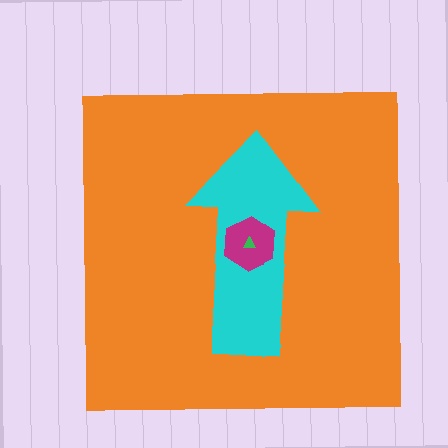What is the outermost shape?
The orange square.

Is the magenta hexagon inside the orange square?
Yes.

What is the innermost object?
The green triangle.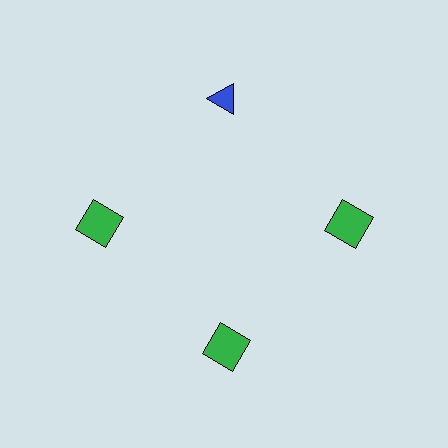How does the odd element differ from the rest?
It differs in both color (blue instead of green) and shape (triangle instead of square).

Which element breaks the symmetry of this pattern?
The blue triangle at roughly the 12 o'clock position breaks the symmetry. All other shapes are green squares.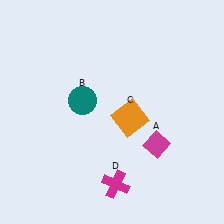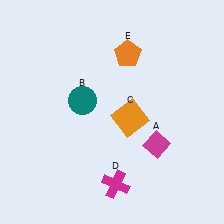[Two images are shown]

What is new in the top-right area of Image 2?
An orange pentagon (E) was added in the top-right area of Image 2.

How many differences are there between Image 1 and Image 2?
There is 1 difference between the two images.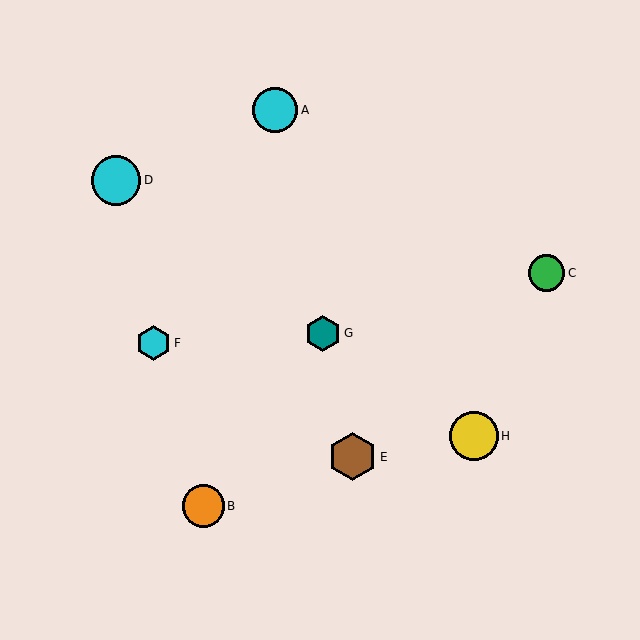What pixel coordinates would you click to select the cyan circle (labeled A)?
Click at (275, 110) to select the cyan circle A.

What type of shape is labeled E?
Shape E is a brown hexagon.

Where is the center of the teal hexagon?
The center of the teal hexagon is at (323, 333).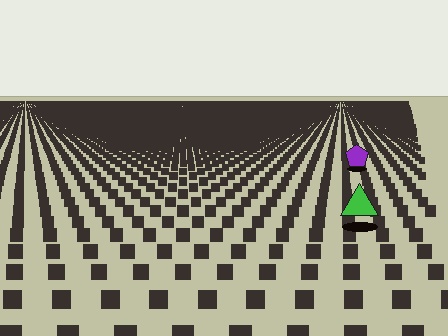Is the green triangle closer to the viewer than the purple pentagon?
Yes. The green triangle is closer — you can tell from the texture gradient: the ground texture is coarser near it.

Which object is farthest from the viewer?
The purple pentagon is farthest from the viewer. It appears smaller and the ground texture around it is denser.